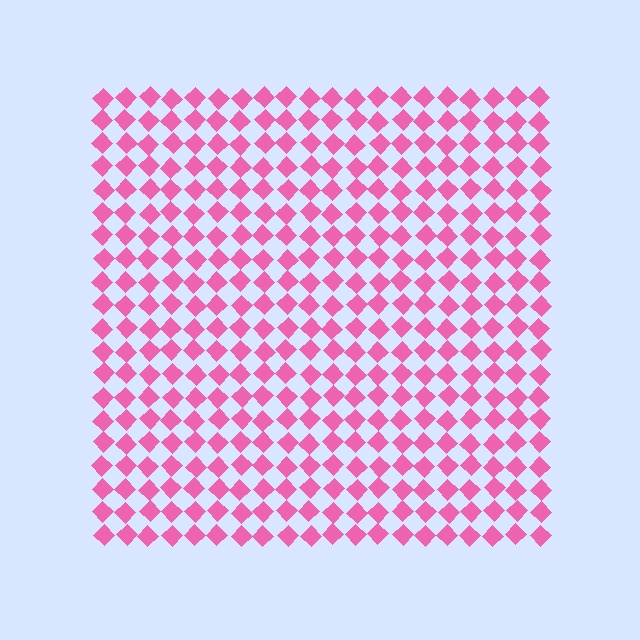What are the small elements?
The small elements are diamonds.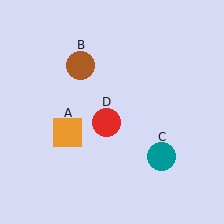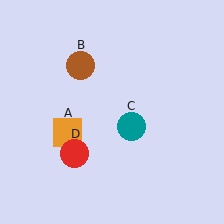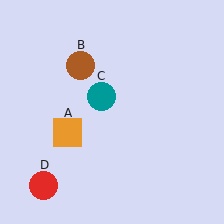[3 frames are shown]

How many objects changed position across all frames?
2 objects changed position: teal circle (object C), red circle (object D).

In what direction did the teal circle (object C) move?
The teal circle (object C) moved up and to the left.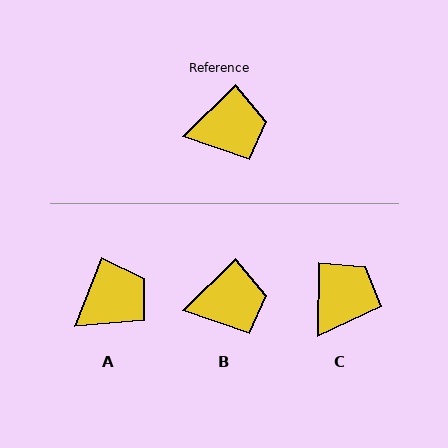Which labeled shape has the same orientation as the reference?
B.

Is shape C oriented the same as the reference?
No, it is off by about 45 degrees.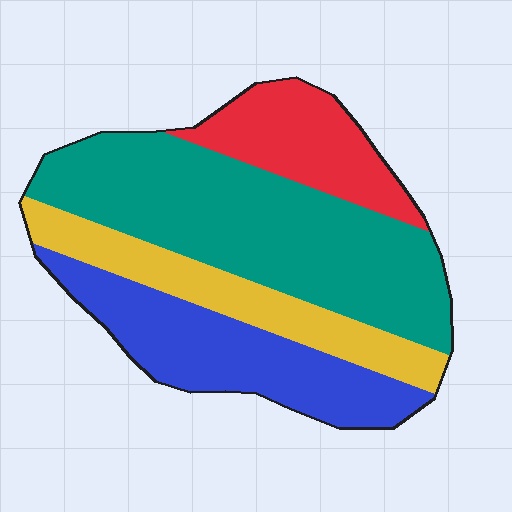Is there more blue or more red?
Blue.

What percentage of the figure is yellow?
Yellow covers 18% of the figure.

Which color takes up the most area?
Teal, at roughly 40%.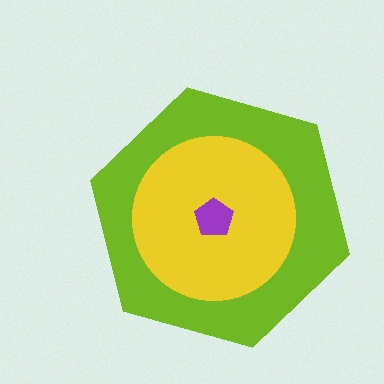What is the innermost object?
The purple pentagon.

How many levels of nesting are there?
3.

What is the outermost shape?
The lime hexagon.